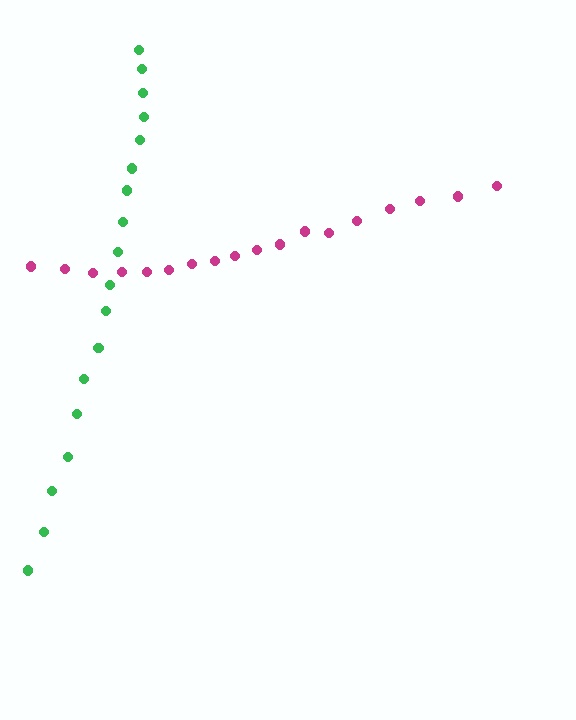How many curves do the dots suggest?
There are 2 distinct paths.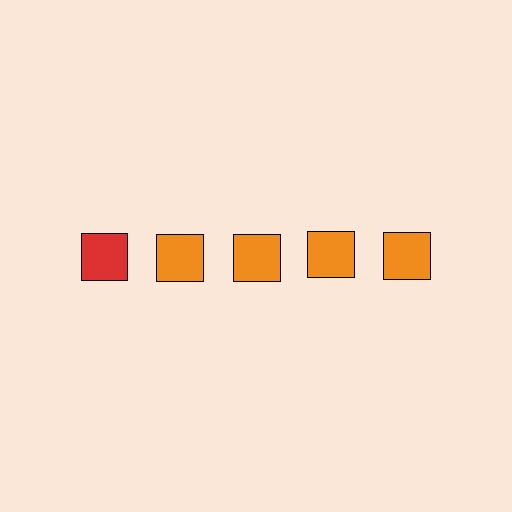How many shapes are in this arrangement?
There are 5 shapes arranged in a grid pattern.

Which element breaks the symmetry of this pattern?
The red square in the top row, leftmost column breaks the symmetry. All other shapes are orange squares.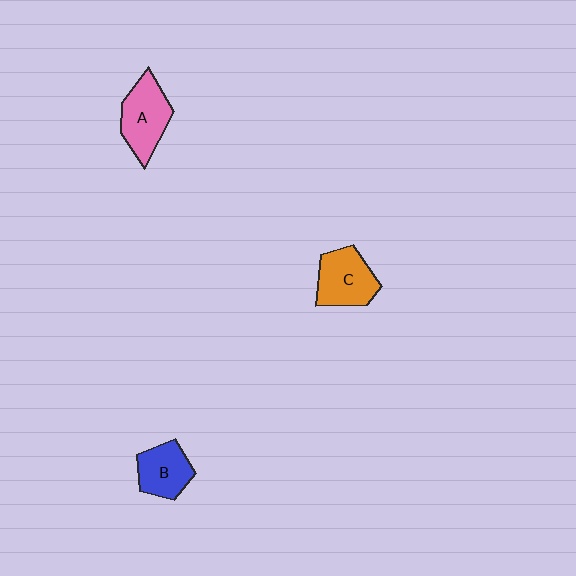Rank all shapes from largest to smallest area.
From largest to smallest: A (pink), C (orange), B (blue).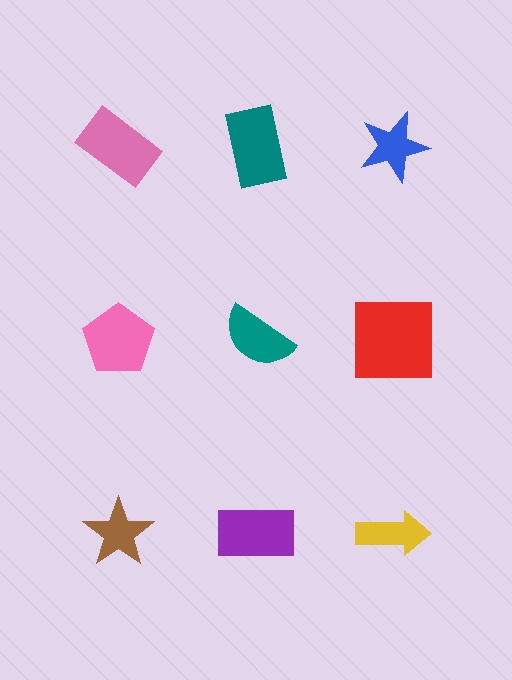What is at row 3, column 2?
A purple rectangle.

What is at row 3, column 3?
A yellow arrow.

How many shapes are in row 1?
3 shapes.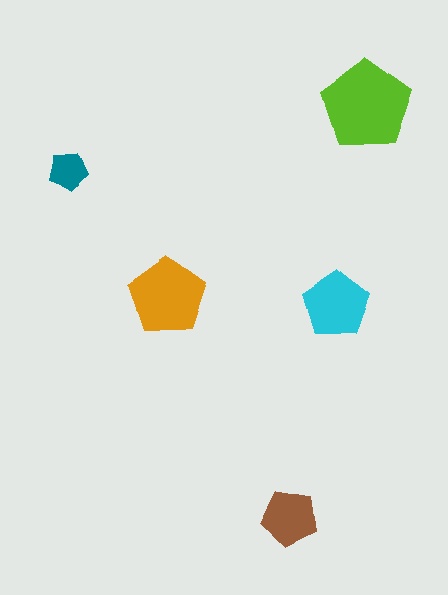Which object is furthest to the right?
The lime pentagon is rightmost.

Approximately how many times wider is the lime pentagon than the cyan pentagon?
About 1.5 times wider.